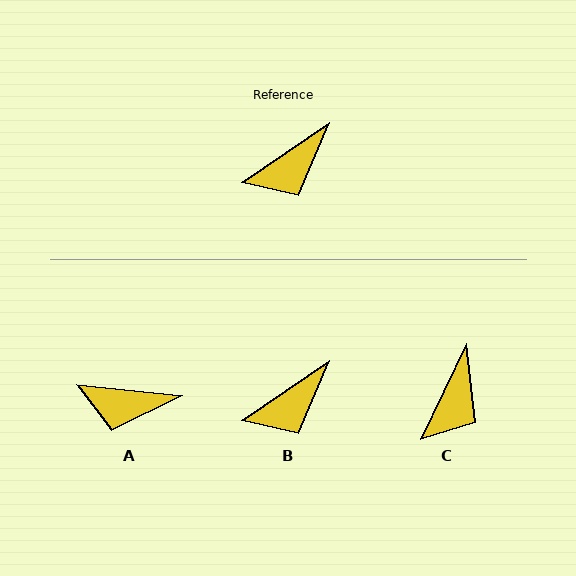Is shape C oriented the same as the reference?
No, it is off by about 30 degrees.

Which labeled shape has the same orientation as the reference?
B.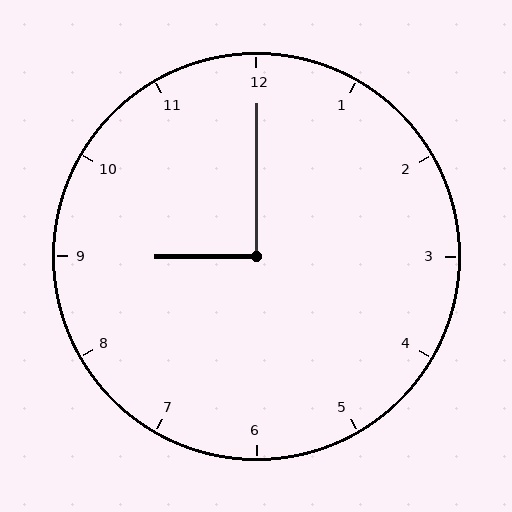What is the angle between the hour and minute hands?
Approximately 90 degrees.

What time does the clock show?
9:00.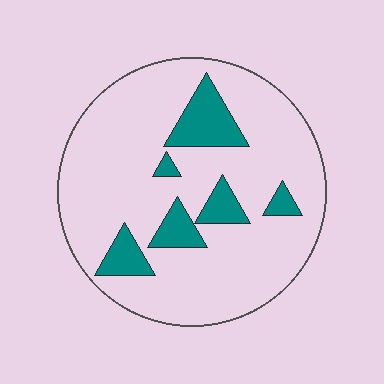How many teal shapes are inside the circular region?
6.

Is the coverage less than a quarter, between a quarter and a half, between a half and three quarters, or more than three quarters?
Less than a quarter.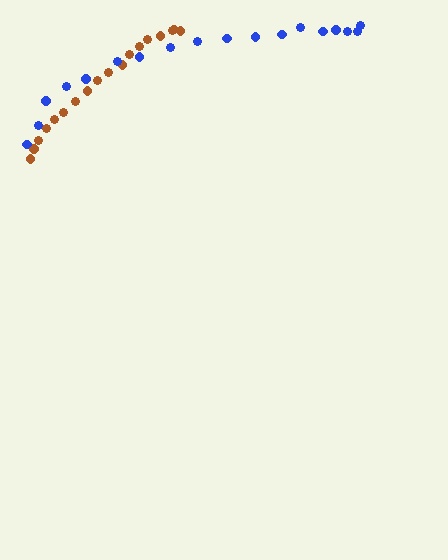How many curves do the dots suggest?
There are 2 distinct paths.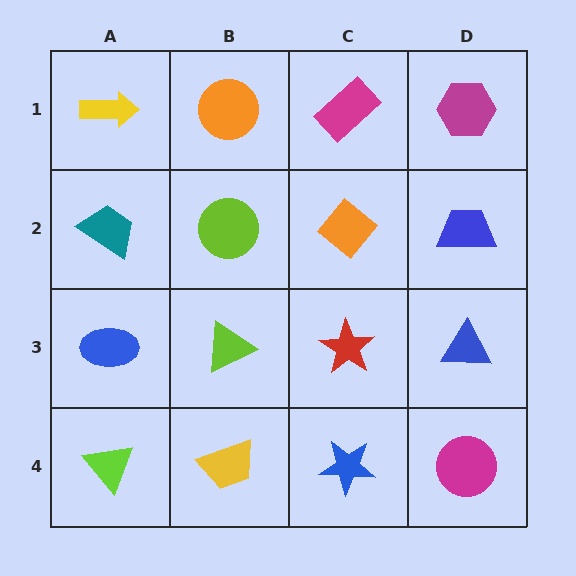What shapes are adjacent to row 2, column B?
An orange circle (row 1, column B), a lime triangle (row 3, column B), a teal trapezoid (row 2, column A), an orange diamond (row 2, column C).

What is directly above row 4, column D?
A blue triangle.